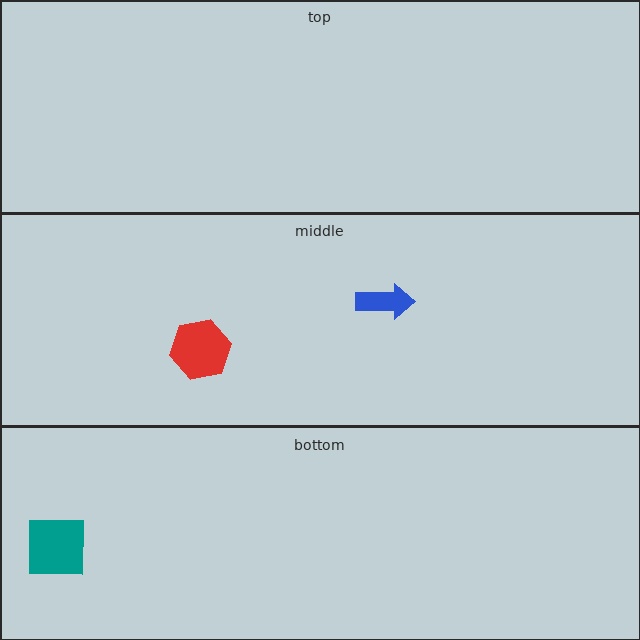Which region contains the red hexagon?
The middle region.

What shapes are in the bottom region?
The teal square.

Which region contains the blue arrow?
The middle region.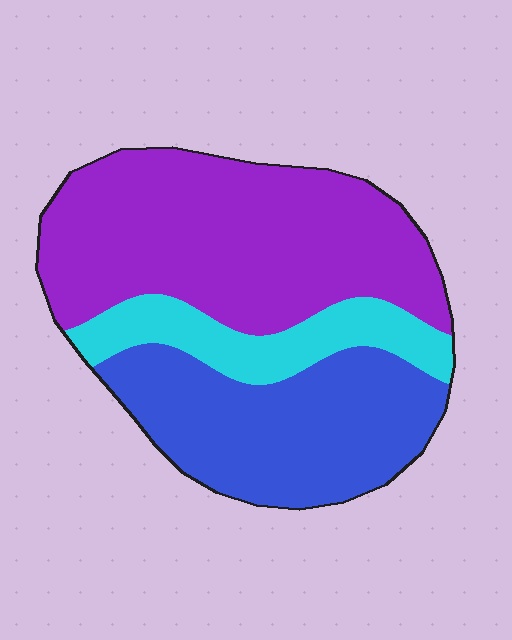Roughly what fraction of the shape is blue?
Blue covers 34% of the shape.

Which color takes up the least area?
Cyan, at roughly 15%.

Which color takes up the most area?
Purple, at roughly 50%.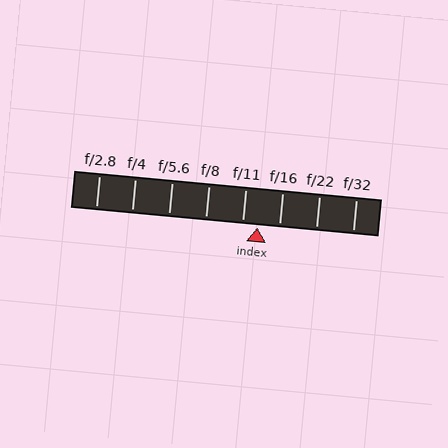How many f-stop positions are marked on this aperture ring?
There are 8 f-stop positions marked.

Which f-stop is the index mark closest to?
The index mark is closest to f/11.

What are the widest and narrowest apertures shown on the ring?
The widest aperture shown is f/2.8 and the narrowest is f/32.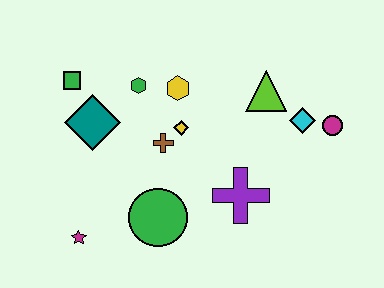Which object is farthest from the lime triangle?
The magenta star is farthest from the lime triangle.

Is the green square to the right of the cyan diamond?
No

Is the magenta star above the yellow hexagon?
No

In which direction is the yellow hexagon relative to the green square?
The yellow hexagon is to the right of the green square.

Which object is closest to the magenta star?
The green circle is closest to the magenta star.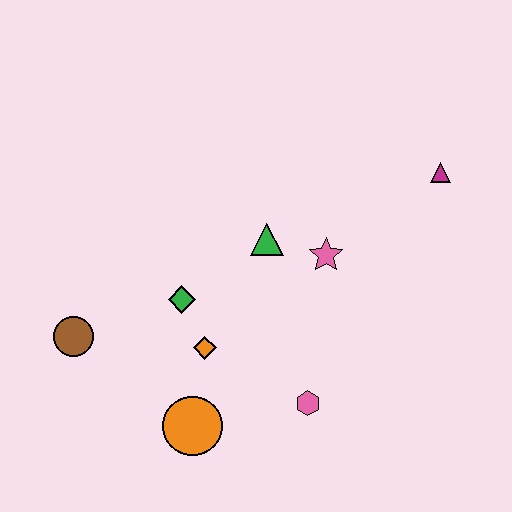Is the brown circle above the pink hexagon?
Yes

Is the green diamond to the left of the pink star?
Yes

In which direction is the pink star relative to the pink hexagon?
The pink star is above the pink hexagon.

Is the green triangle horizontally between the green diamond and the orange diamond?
No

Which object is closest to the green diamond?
The orange diamond is closest to the green diamond.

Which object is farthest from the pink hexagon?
The magenta triangle is farthest from the pink hexagon.